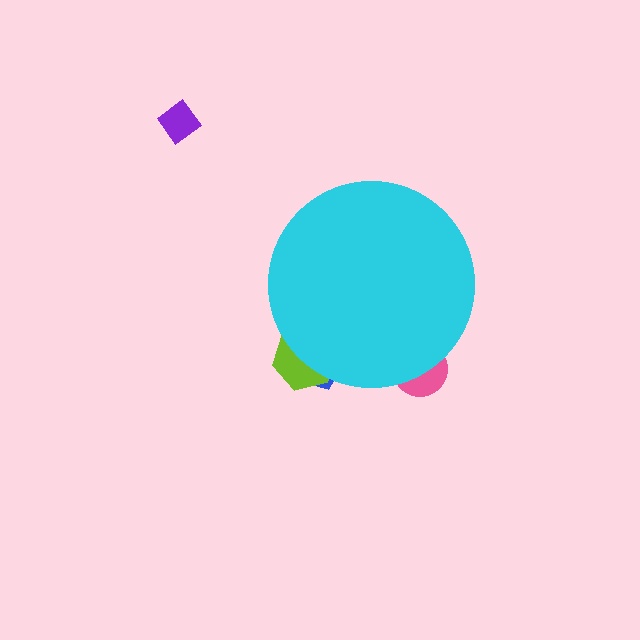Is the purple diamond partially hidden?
No, the purple diamond is fully visible.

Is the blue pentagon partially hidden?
Yes, the blue pentagon is partially hidden behind the cyan circle.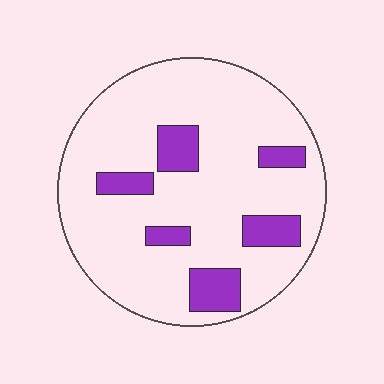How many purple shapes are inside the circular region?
6.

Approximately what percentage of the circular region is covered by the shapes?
Approximately 15%.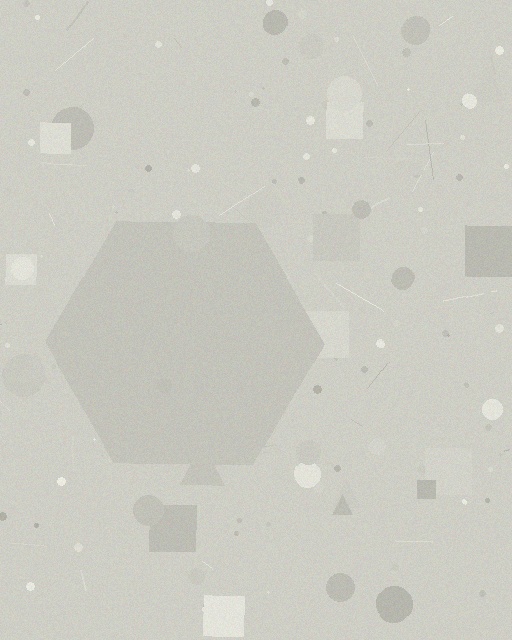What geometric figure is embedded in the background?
A hexagon is embedded in the background.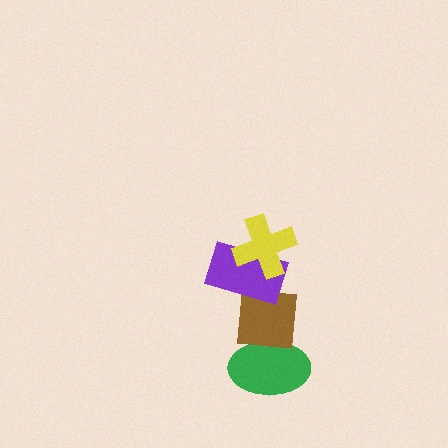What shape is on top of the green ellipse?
The brown square is on top of the green ellipse.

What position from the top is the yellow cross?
The yellow cross is 1st from the top.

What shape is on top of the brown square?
The purple rectangle is on top of the brown square.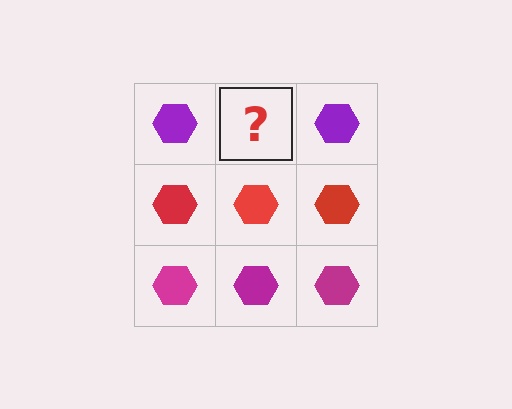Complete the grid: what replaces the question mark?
The question mark should be replaced with a purple hexagon.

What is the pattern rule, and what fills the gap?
The rule is that each row has a consistent color. The gap should be filled with a purple hexagon.